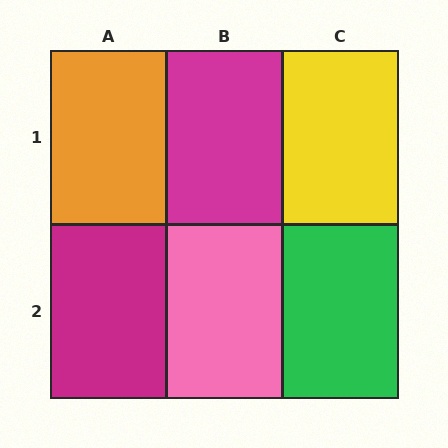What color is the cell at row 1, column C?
Yellow.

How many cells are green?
1 cell is green.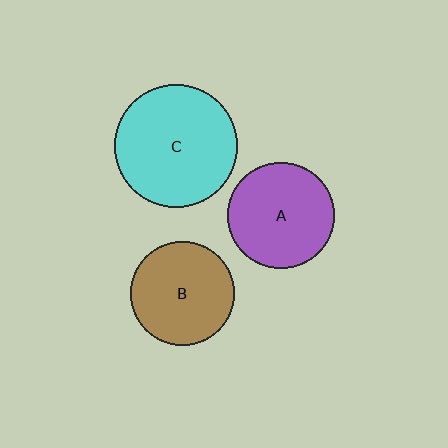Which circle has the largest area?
Circle C (cyan).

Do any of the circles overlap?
No, none of the circles overlap.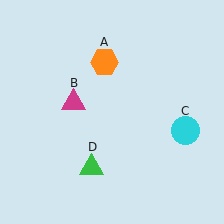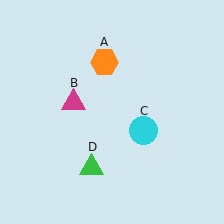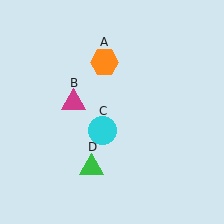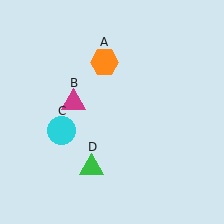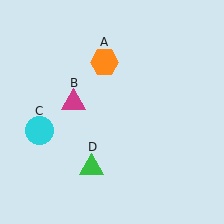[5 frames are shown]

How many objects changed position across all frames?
1 object changed position: cyan circle (object C).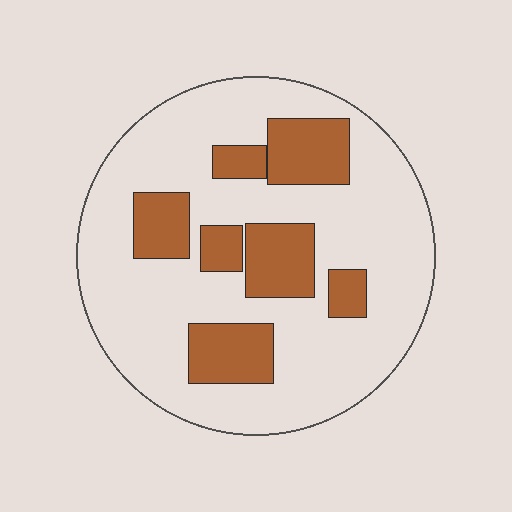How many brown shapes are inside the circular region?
7.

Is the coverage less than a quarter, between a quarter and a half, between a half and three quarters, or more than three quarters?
Between a quarter and a half.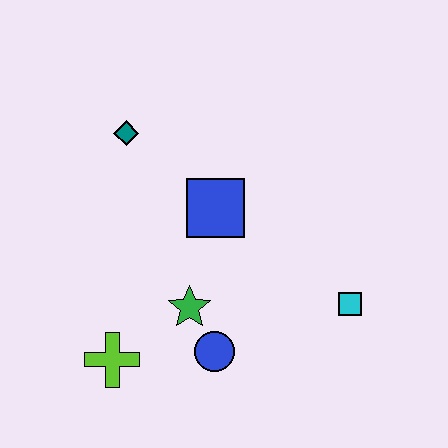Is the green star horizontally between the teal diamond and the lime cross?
No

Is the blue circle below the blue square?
Yes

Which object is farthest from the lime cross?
The cyan square is farthest from the lime cross.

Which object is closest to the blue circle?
The green star is closest to the blue circle.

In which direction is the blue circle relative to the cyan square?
The blue circle is to the left of the cyan square.